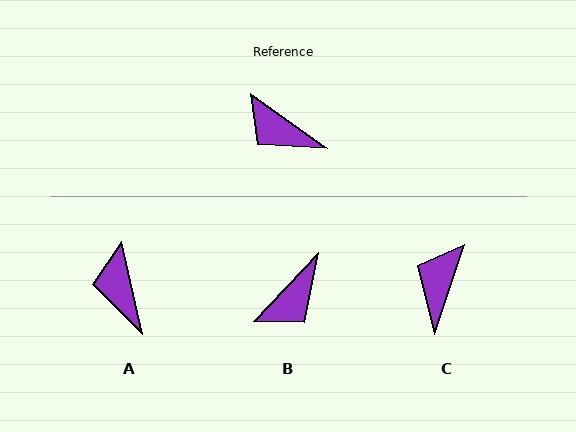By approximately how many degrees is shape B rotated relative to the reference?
Approximately 82 degrees counter-clockwise.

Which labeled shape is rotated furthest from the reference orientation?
B, about 82 degrees away.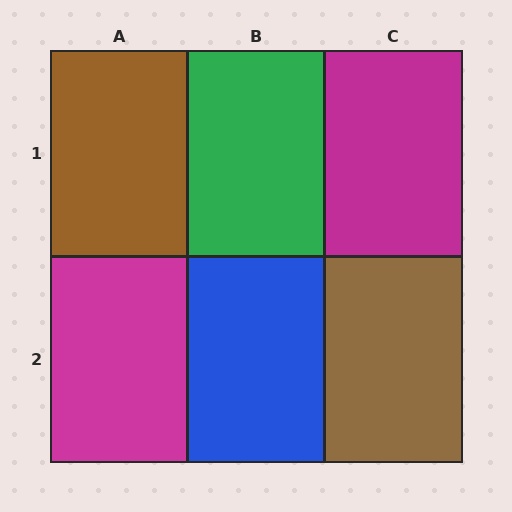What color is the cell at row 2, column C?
Brown.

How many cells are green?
1 cell is green.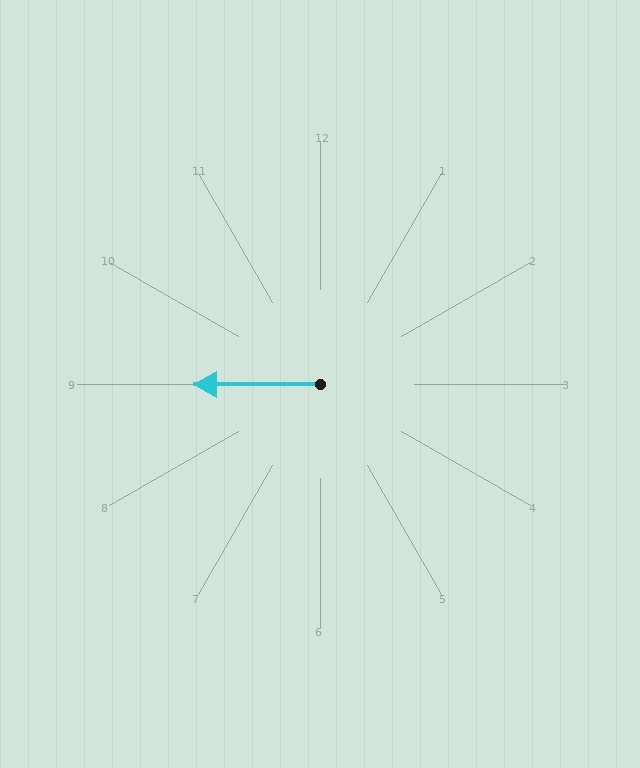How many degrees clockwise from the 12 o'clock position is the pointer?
Approximately 270 degrees.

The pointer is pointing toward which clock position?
Roughly 9 o'clock.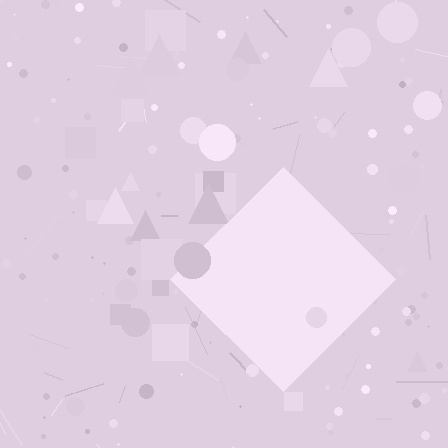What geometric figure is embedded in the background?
A diamond is embedded in the background.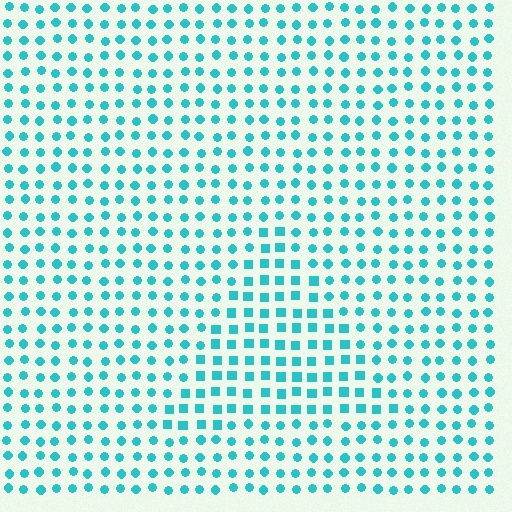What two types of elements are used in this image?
The image uses squares inside the triangle region and circles outside it.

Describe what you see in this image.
The image is filled with small cyan elements arranged in a uniform grid. A triangle-shaped region contains squares, while the surrounding area contains circles. The boundary is defined purely by the change in element shape.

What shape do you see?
I see a triangle.